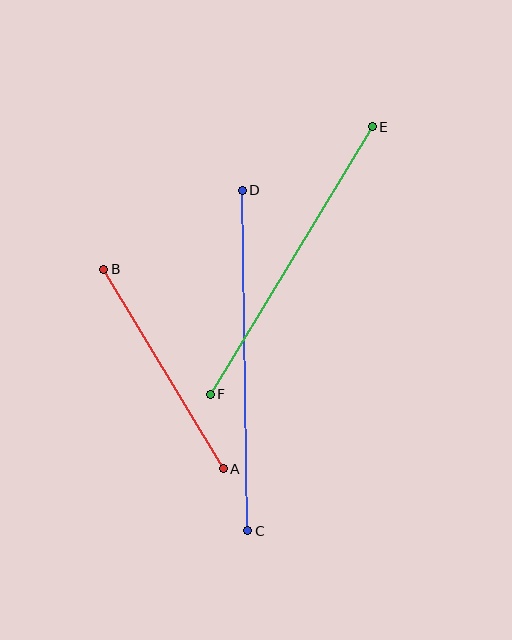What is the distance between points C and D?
The distance is approximately 341 pixels.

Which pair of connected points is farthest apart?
Points C and D are farthest apart.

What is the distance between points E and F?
The distance is approximately 312 pixels.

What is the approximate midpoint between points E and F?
The midpoint is at approximately (291, 261) pixels.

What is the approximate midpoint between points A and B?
The midpoint is at approximately (163, 369) pixels.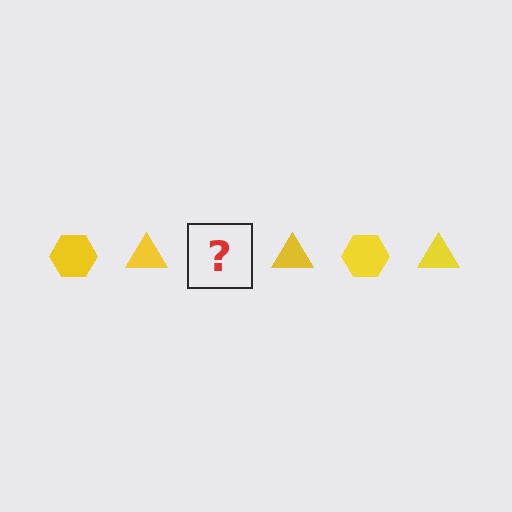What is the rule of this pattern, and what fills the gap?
The rule is that the pattern cycles through hexagon, triangle shapes in yellow. The gap should be filled with a yellow hexagon.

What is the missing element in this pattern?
The missing element is a yellow hexagon.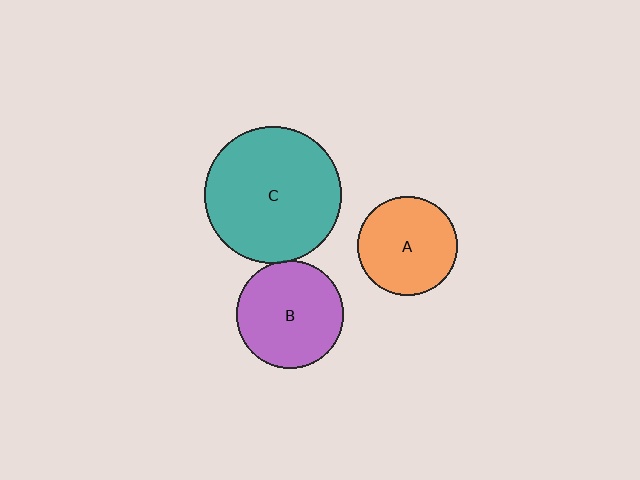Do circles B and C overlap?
Yes.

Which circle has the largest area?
Circle C (teal).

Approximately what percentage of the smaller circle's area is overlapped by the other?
Approximately 5%.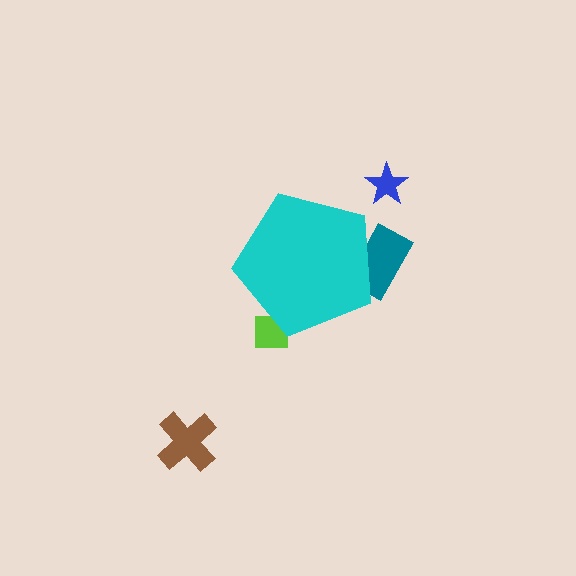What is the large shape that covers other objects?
A cyan pentagon.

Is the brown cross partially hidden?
No, the brown cross is fully visible.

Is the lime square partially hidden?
Yes, the lime square is partially hidden behind the cyan pentagon.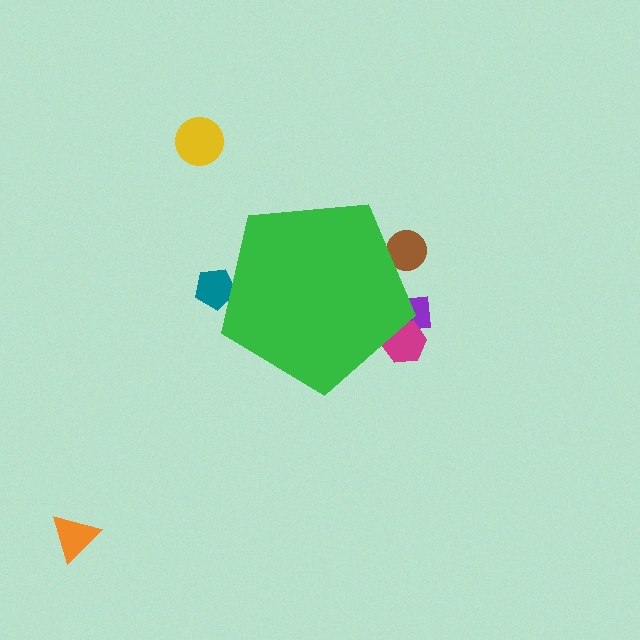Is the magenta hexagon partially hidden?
Yes, the magenta hexagon is partially hidden behind the green pentagon.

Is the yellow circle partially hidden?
No, the yellow circle is fully visible.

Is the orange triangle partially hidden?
No, the orange triangle is fully visible.